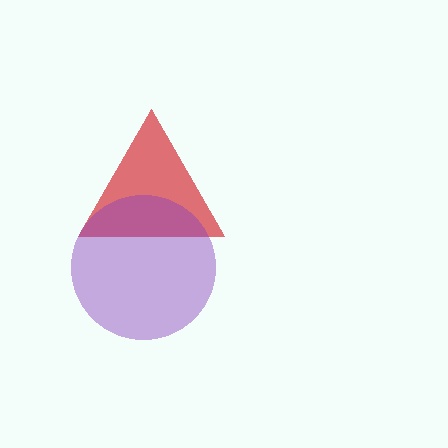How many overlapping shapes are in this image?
There are 2 overlapping shapes in the image.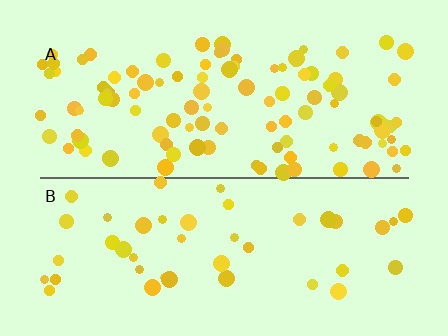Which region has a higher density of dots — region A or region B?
A (the top).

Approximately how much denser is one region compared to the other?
Approximately 2.4× — region A over region B.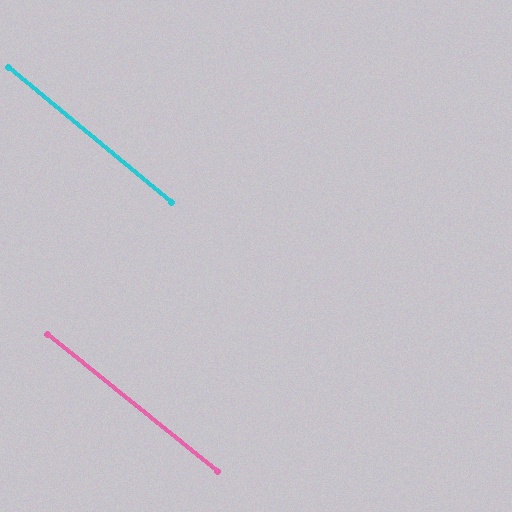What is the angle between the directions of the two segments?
Approximately 1 degree.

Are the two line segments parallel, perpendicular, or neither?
Parallel — their directions differ by only 0.8°.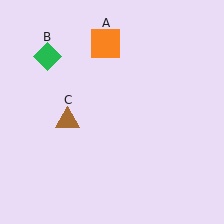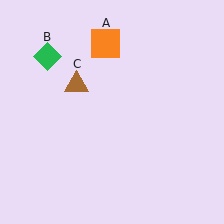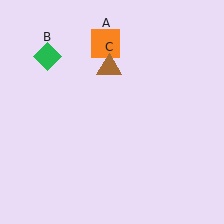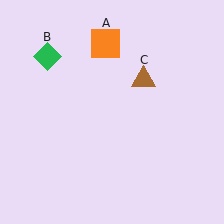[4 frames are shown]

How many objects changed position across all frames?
1 object changed position: brown triangle (object C).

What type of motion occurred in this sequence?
The brown triangle (object C) rotated clockwise around the center of the scene.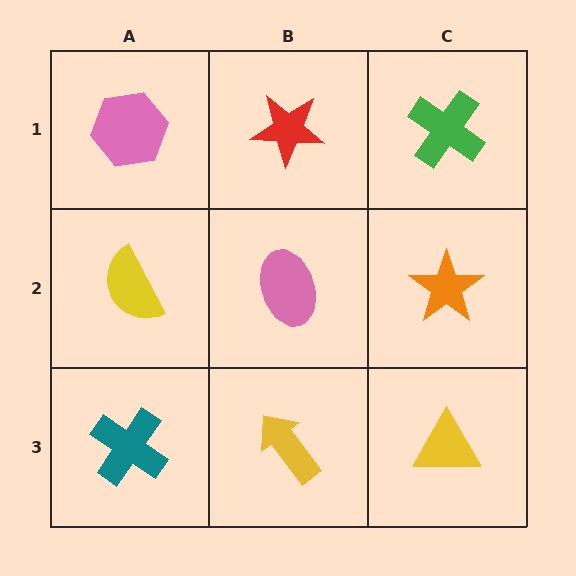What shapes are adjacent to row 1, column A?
A yellow semicircle (row 2, column A), a red star (row 1, column B).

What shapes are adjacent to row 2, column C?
A green cross (row 1, column C), a yellow triangle (row 3, column C), a pink ellipse (row 2, column B).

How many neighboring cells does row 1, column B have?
3.